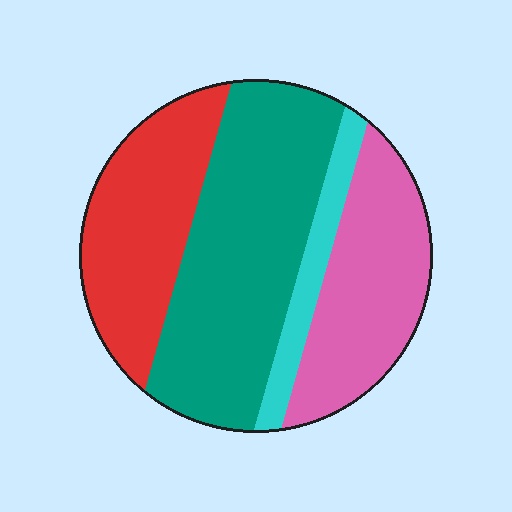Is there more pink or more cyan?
Pink.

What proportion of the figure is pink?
Pink covers 25% of the figure.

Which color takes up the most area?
Teal, at roughly 40%.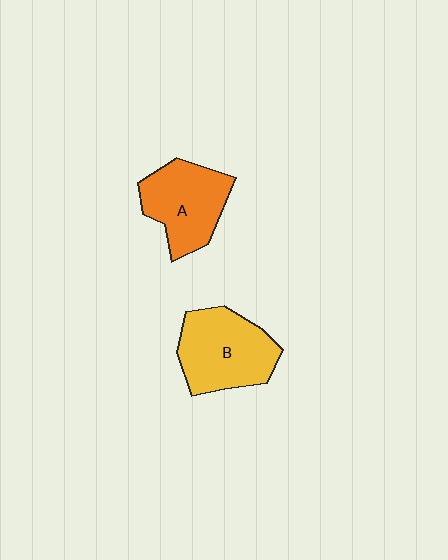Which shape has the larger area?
Shape B (yellow).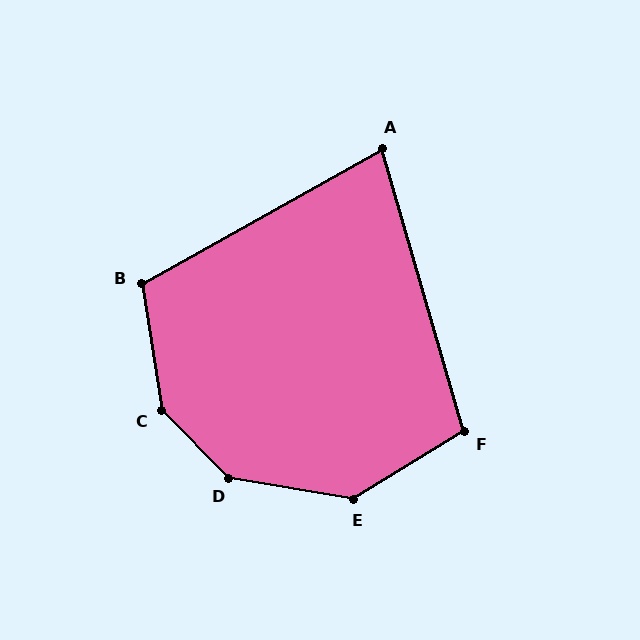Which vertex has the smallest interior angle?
A, at approximately 77 degrees.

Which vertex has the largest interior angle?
D, at approximately 145 degrees.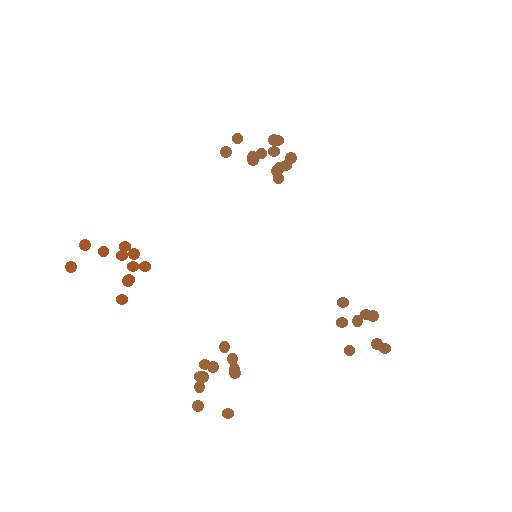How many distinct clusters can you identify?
There are 4 distinct clusters.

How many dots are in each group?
Group 1: 8 dots, Group 2: 11 dots, Group 3: 13 dots, Group 4: 11 dots (43 total).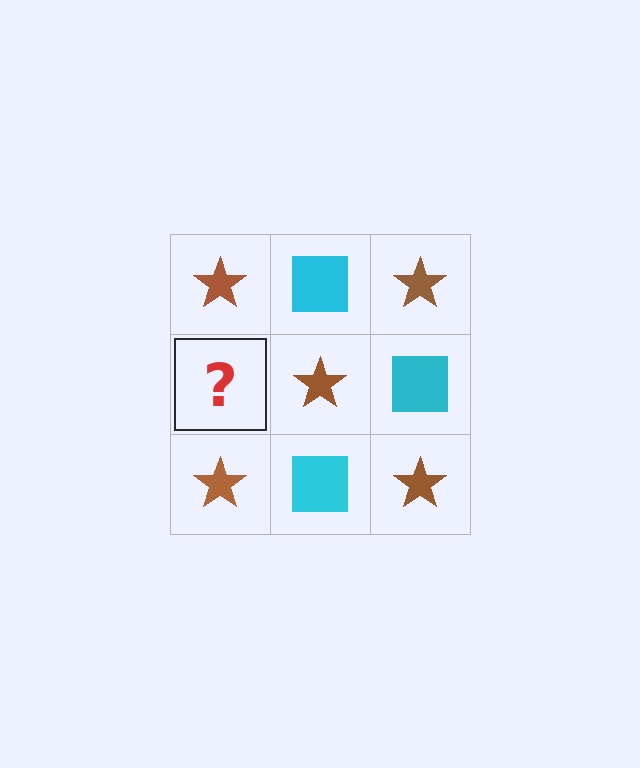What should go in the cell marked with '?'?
The missing cell should contain a cyan square.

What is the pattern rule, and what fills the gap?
The rule is that it alternates brown star and cyan square in a checkerboard pattern. The gap should be filled with a cyan square.